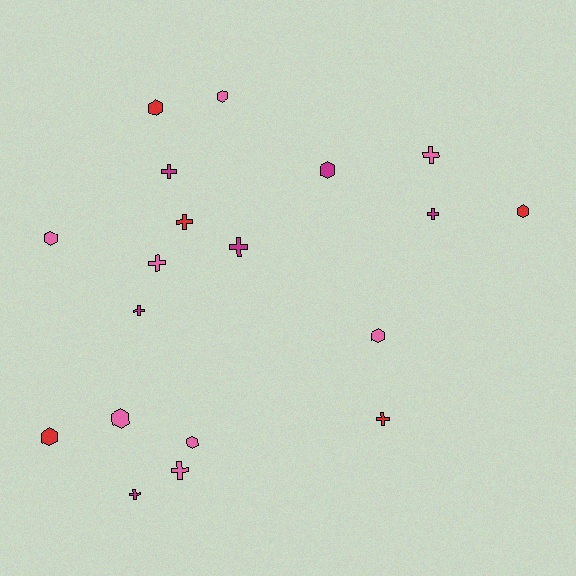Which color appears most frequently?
Pink, with 8 objects.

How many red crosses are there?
There are 2 red crosses.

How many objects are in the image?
There are 19 objects.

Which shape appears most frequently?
Cross, with 10 objects.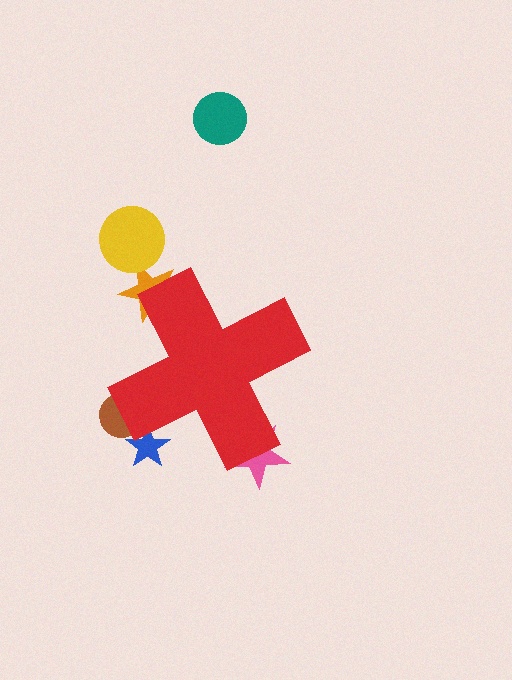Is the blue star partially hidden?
Yes, the blue star is partially hidden behind the red cross.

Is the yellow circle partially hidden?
No, the yellow circle is fully visible.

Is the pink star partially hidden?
Yes, the pink star is partially hidden behind the red cross.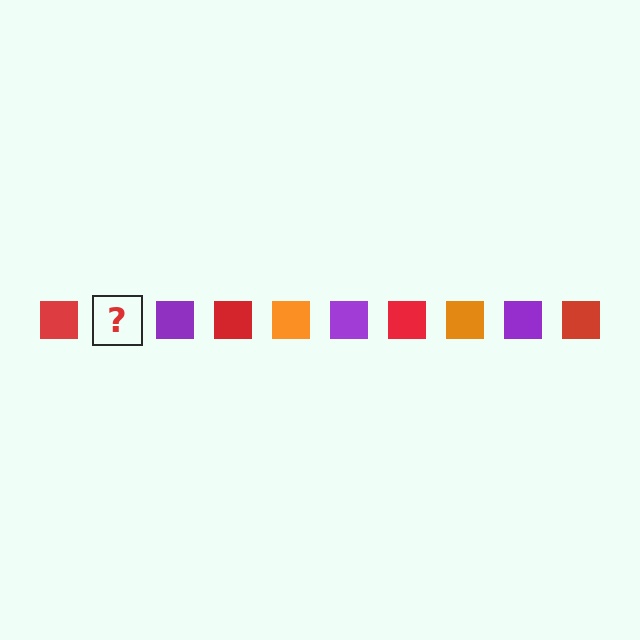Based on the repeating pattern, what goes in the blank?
The blank should be an orange square.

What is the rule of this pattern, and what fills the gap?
The rule is that the pattern cycles through red, orange, purple squares. The gap should be filled with an orange square.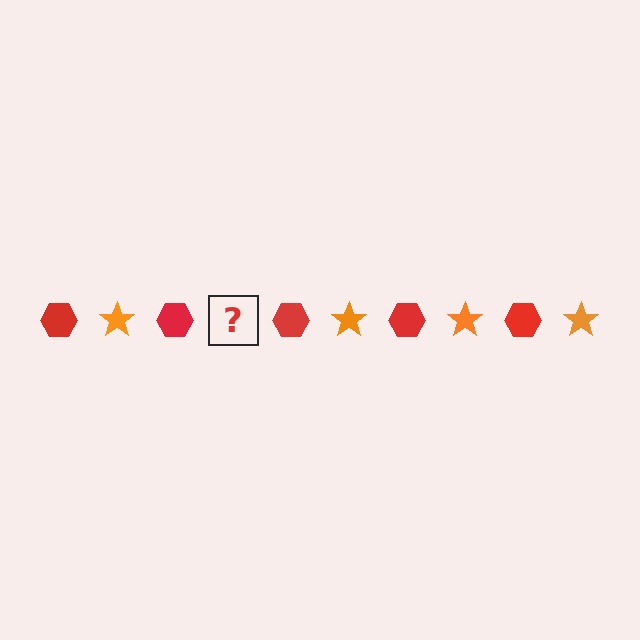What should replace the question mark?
The question mark should be replaced with an orange star.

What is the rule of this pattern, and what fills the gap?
The rule is that the pattern alternates between red hexagon and orange star. The gap should be filled with an orange star.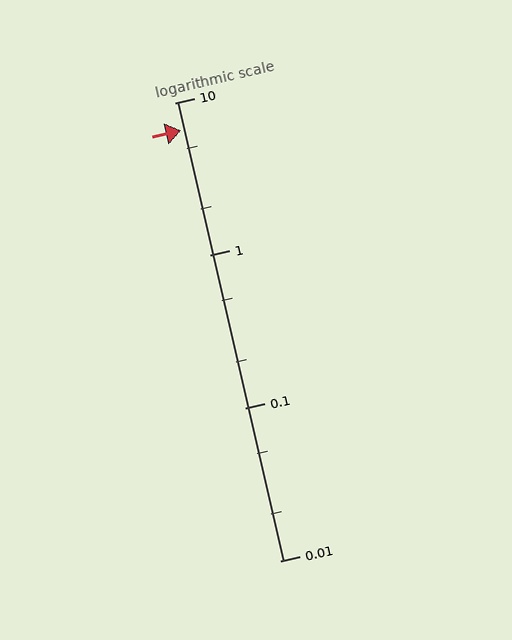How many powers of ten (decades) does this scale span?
The scale spans 3 decades, from 0.01 to 10.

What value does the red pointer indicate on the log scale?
The pointer indicates approximately 6.6.